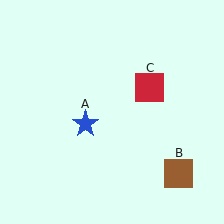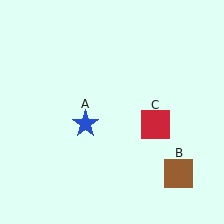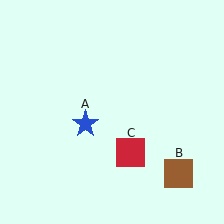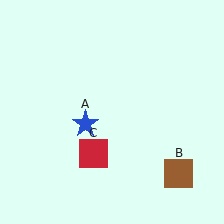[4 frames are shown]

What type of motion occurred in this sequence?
The red square (object C) rotated clockwise around the center of the scene.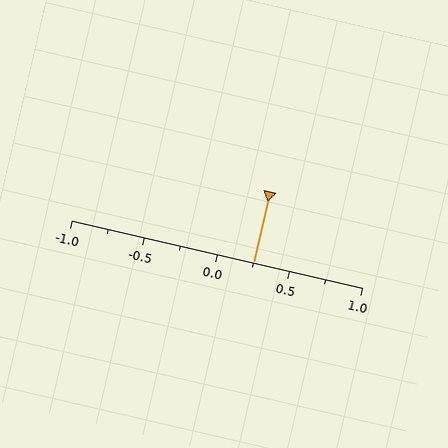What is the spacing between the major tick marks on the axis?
The major ticks are spaced 0.5 apart.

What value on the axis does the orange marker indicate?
The marker indicates approximately 0.25.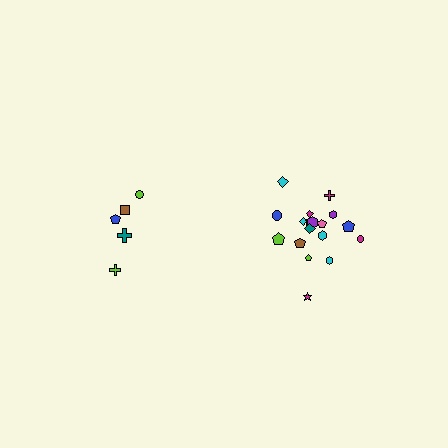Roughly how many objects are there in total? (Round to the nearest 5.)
Roughly 25 objects in total.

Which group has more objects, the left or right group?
The right group.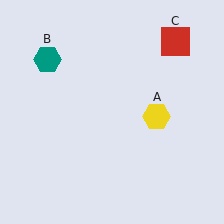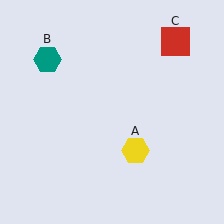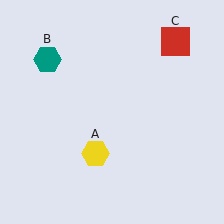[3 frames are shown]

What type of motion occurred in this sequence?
The yellow hexagon (object A) rotated clockwise around the center of the scene.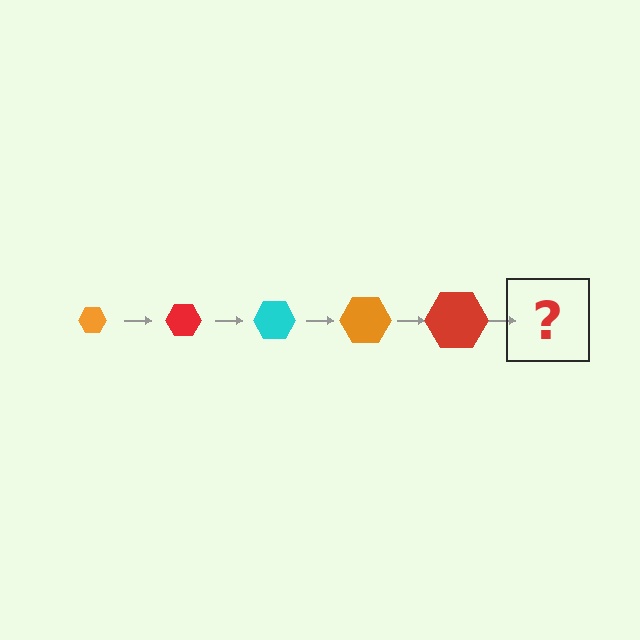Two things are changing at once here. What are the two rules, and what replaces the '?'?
The two rules are that the hexagon grows larger each step and the color cycles through orange, red, and cyan. The '?' should be a cyan hexagon, larger than the previous one.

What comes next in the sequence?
The next element should be a cyan hexagon, larger than the previous one.